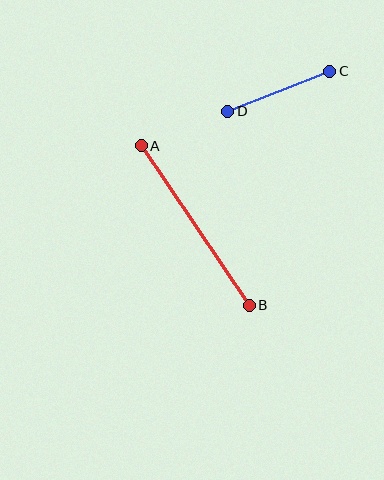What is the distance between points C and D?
The distance is approximately 109 pixels.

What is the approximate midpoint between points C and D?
The midpoint is at approximately (279, 91) pixels.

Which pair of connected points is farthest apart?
Points A and B are farthest apart.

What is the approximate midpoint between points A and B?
The midpoint is at approximately (195, 226) pixels.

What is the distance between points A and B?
The distance is approximately 192 pixels.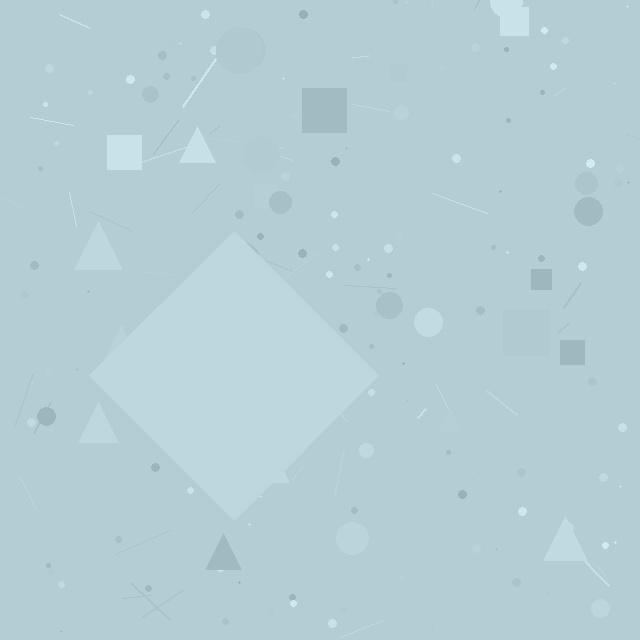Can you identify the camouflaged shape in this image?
The camouflaged shape is a diamond.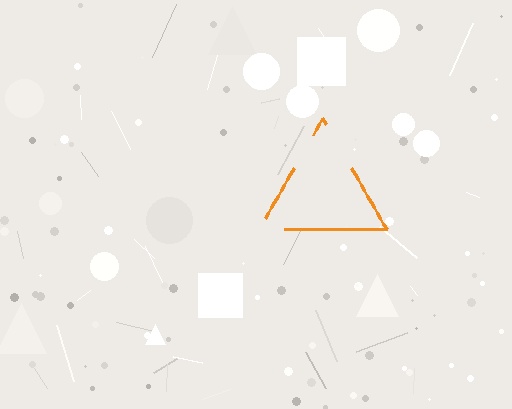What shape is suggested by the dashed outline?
The dashed outline suggests a triangle.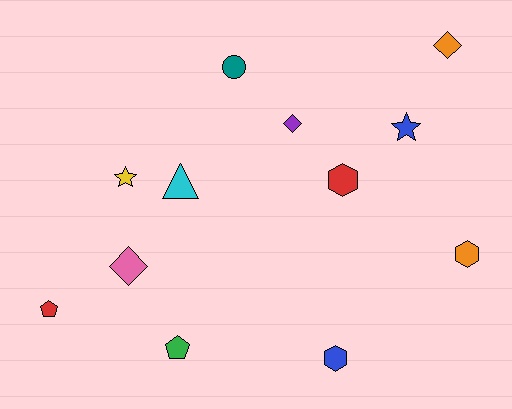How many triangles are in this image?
There is 1 triangle.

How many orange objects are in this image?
There are 2 orange objects.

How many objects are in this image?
There are 12 objects.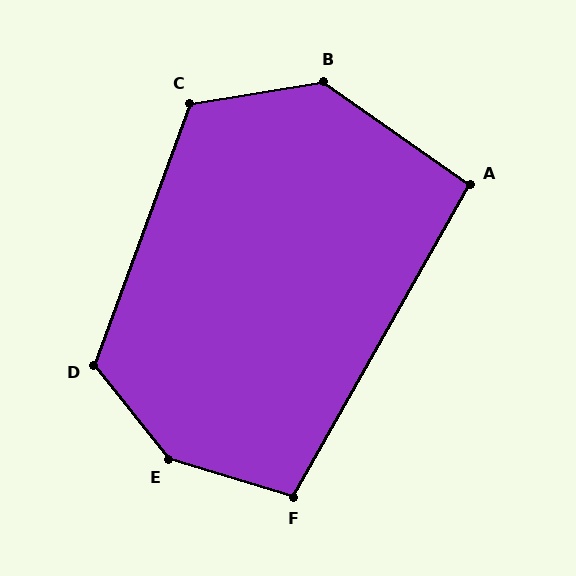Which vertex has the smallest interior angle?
A, at approximately 96 degrees.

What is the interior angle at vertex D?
Approximately 121 degrees (obtuse).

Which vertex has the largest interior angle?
E, at approximately 145 degrees.